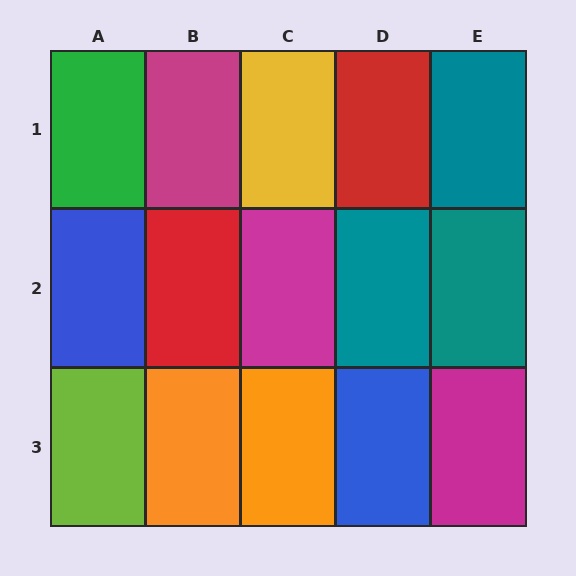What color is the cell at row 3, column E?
Magenta.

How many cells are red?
2 cells are red.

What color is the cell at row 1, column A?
Green.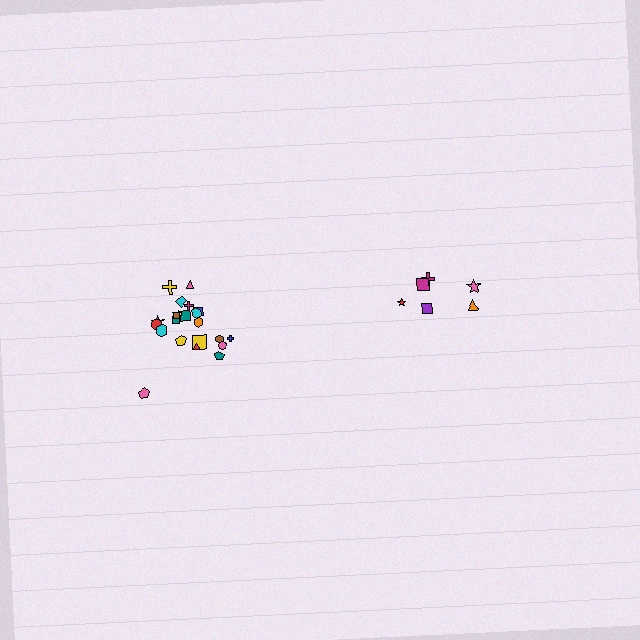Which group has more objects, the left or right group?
The left group.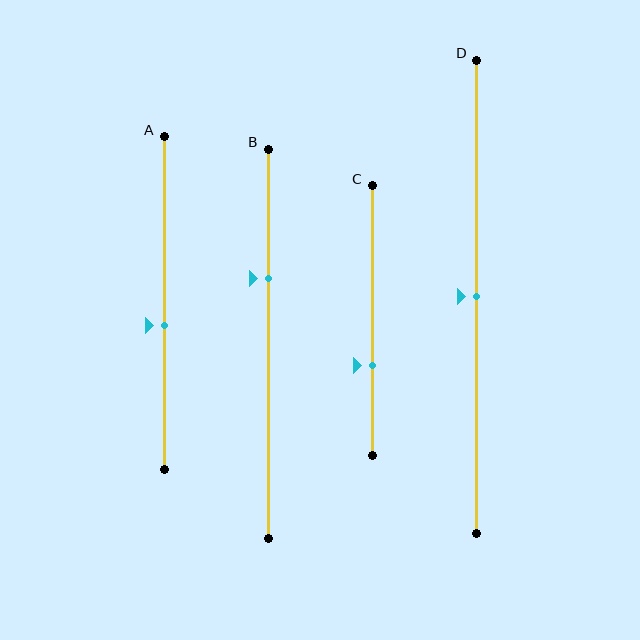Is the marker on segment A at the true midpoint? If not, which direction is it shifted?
No, the marker on segment A is shifted downward by about 7% of the segment length.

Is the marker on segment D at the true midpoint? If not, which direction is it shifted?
Yes, the marker on segment D is at the true midpoint.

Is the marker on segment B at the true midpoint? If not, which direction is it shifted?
No, the marker on segment B is shifted upward by about 17% of the segment length.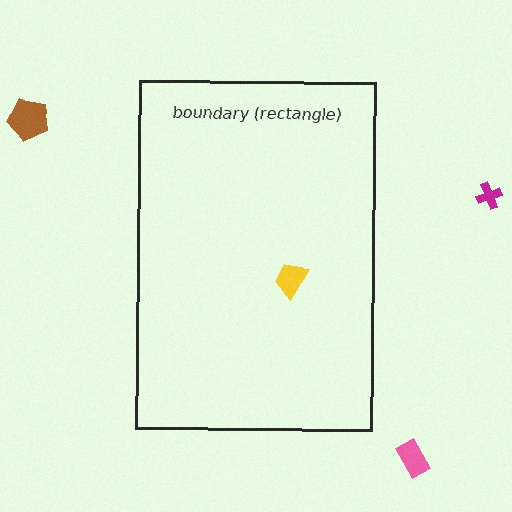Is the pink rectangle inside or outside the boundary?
Outside.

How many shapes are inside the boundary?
1 inside, 3 outside.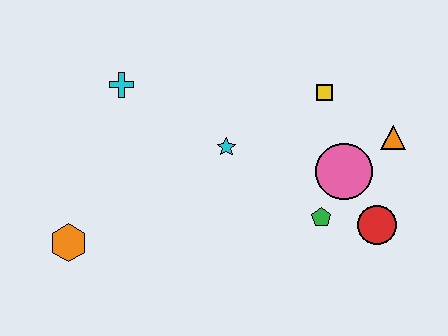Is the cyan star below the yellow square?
Yes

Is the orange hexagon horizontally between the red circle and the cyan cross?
No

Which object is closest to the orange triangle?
The pink circle is closest to the orange triangle.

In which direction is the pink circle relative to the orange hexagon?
The pink circle is to the right of the orange hexagon.